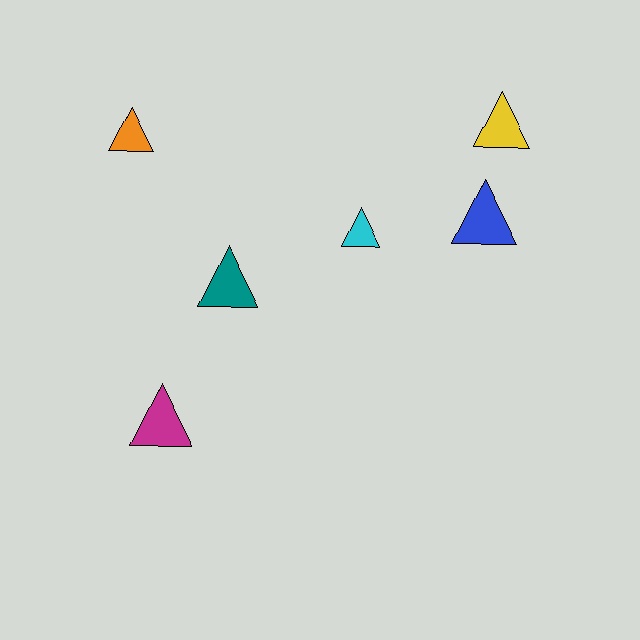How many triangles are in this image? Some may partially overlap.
There are 6 triangles.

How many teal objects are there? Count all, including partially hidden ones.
There is 1 teal object.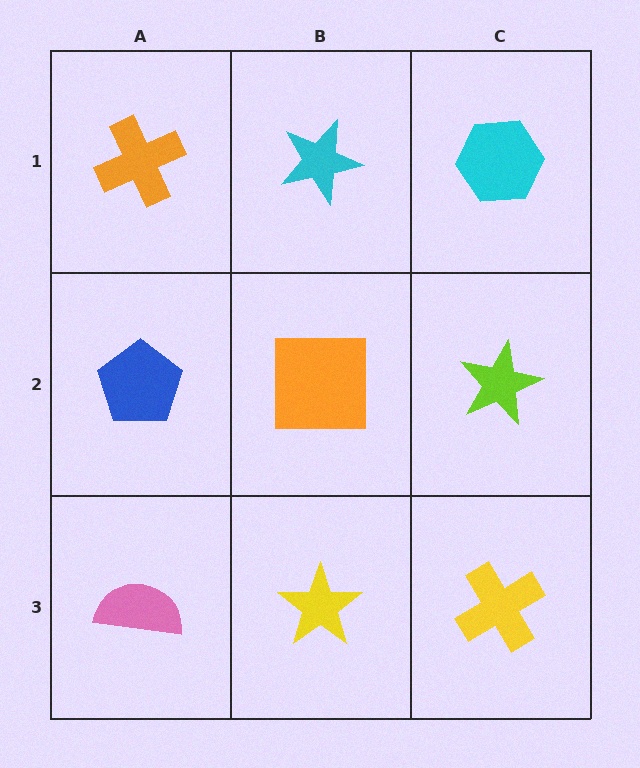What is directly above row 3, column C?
A lime star.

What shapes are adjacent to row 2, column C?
A cyan hexagon (row 1, column C), a yellow cross (row 3, column C), an orange square (row 2, column B).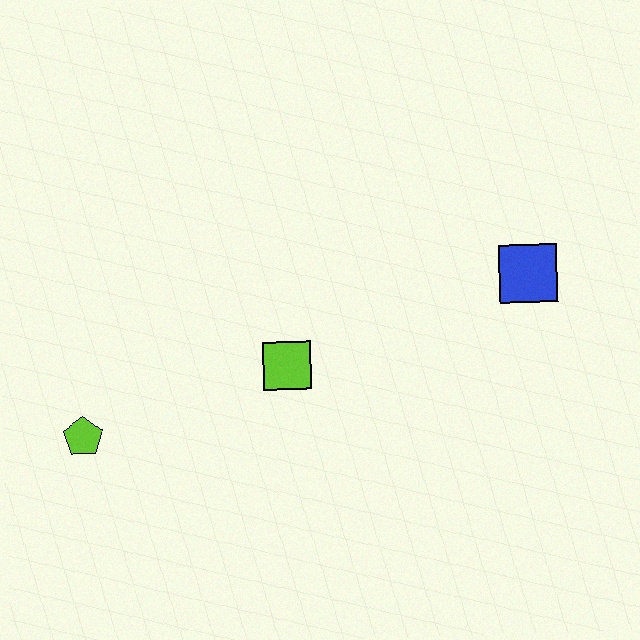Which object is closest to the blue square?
The lime square is closest to the blue square.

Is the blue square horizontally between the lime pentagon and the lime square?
No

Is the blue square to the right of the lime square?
Yes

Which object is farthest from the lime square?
The blue square is farthest from the lime square.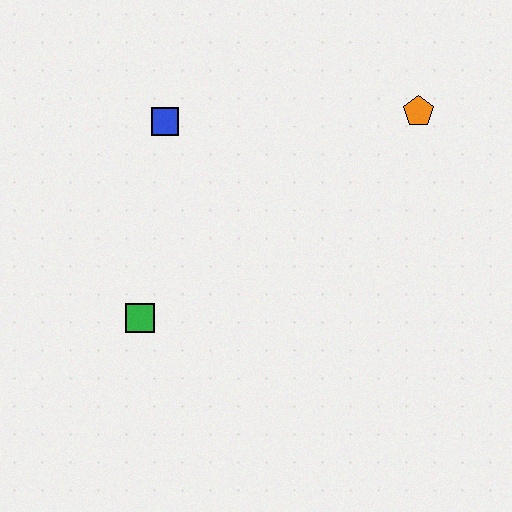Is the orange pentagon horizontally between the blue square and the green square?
No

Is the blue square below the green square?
No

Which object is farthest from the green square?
The orange pentagon is farthest from the green square.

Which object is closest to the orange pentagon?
The blue square is closest to the orange pentagon.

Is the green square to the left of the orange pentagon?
Yes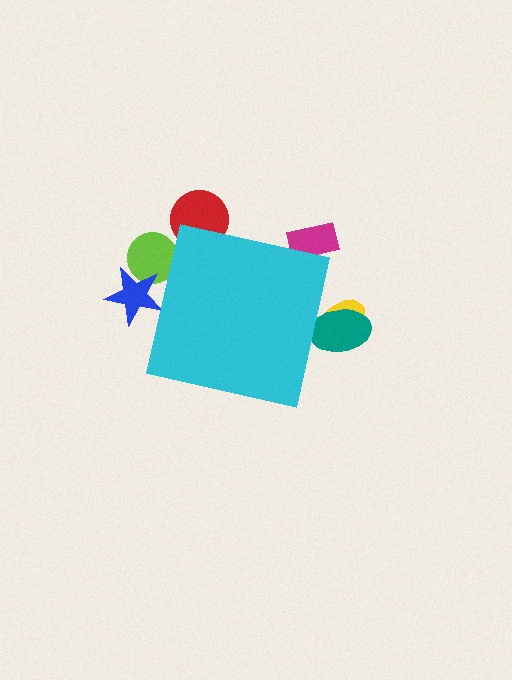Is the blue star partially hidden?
Yes, the blue star is partially hidden behind the cyan square.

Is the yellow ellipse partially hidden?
Yes, the yellow ellipse is partially hidden behind the cyan square.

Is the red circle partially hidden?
Yes, the red circle is partially hidden behind the cyan square.